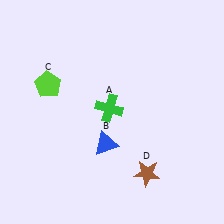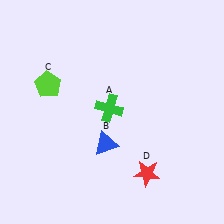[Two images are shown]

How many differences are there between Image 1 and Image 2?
There is 1 difference between the two images.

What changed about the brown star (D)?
In Image 1, D is brown. In Image 2, it changed to red.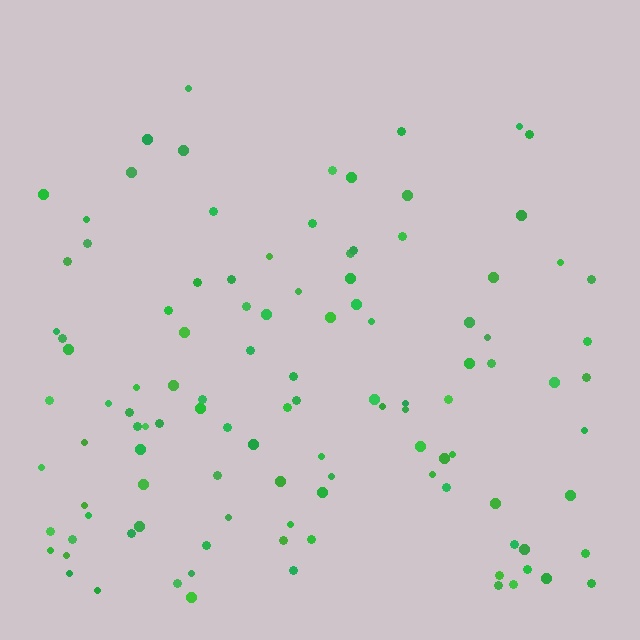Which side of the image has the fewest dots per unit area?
The top.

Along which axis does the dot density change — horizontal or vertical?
Vertical.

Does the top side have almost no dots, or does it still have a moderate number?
Still a moderate number, just noticeably fewer than the bottom.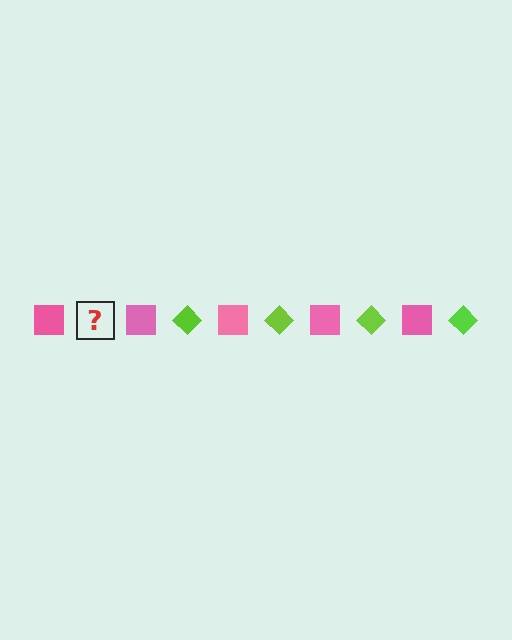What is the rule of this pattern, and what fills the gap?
The rule is that the pattern alternates between pink square and lime diamond. The gap should be filled with a lime diamond.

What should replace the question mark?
The question mark should be replaced with a lime diamond.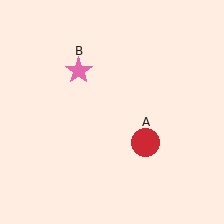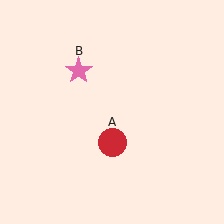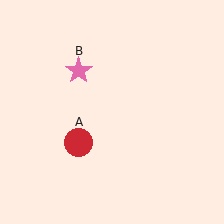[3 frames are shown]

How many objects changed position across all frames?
1 object changed position: red circle (object A).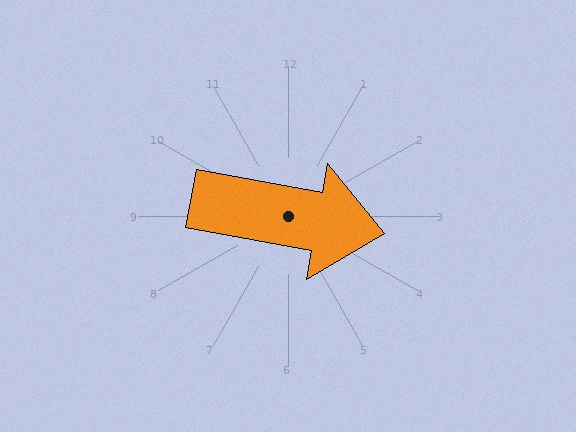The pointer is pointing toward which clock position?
Roughly 3 o'clock.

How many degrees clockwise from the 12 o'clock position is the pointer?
Approximately 100 degrees.